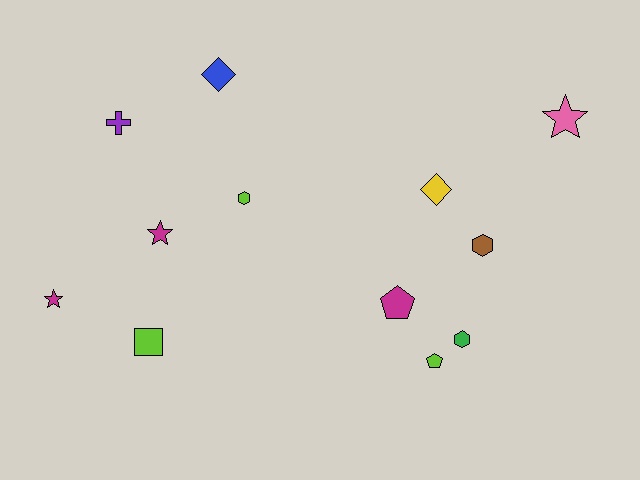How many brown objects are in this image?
There is 1 brown object.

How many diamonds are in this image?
There are 2 diamonds.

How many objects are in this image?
There are 12 objects.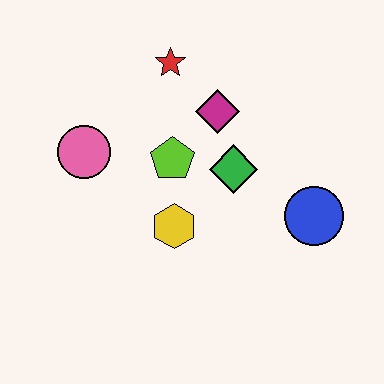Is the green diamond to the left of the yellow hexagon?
No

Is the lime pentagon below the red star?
Yes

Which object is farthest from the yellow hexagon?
The red star is farthest from the yellow hexagon.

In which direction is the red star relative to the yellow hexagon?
The red star is above the yellow hexagon.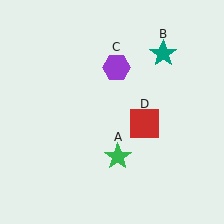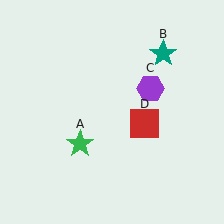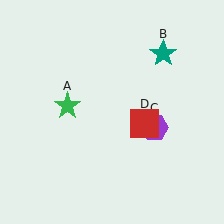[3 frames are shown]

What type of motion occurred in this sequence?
The green star (object A), purple hexagon (object C) rotated clockwise around the center of the scene.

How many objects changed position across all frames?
2 objects changed position: green star (object A), purple hexagon (object C).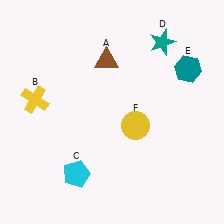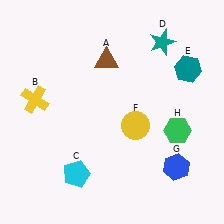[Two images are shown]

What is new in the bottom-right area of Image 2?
A green hexagon (H) was added in the bottom-right area of Image 2.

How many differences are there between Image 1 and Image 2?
There are 2 differences between the two images.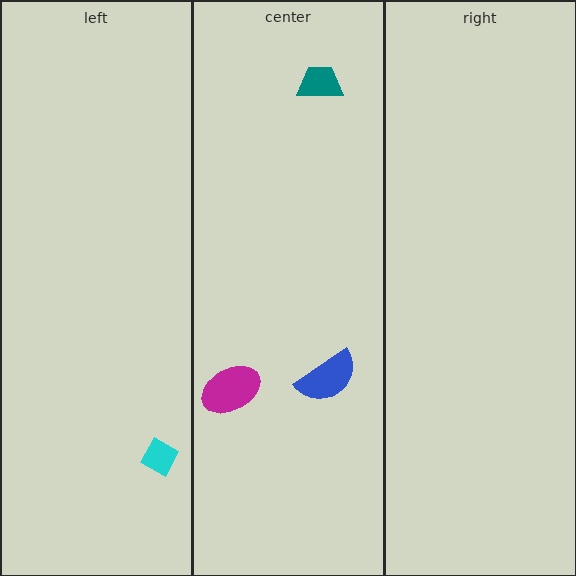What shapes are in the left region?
The cyan diamond.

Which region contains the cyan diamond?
The left region.